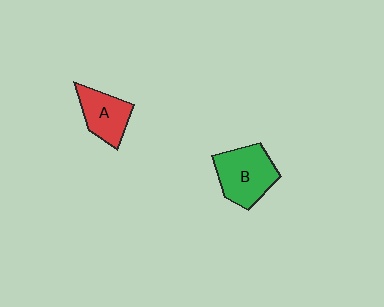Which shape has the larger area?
Shape B (green).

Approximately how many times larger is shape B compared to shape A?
Approximately 1.4 times.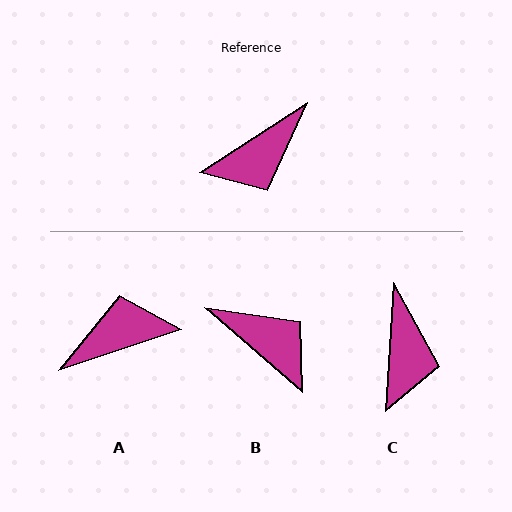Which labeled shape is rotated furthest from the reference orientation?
A, about 166 degrees away.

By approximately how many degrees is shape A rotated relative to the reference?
Approximately 166 degrees counter-clockwise.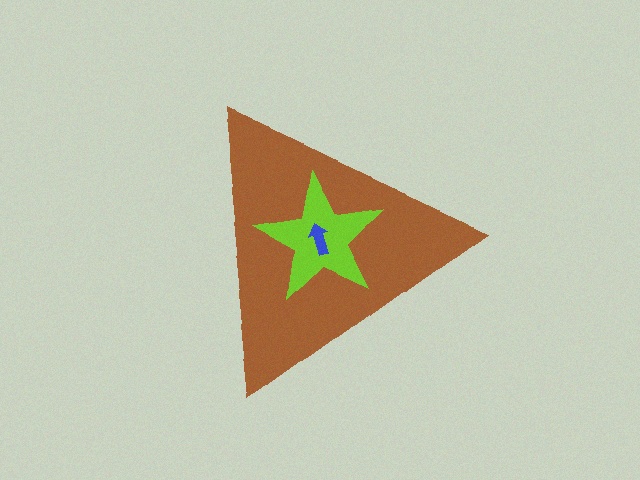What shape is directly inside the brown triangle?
The lime star.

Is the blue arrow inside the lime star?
Yes.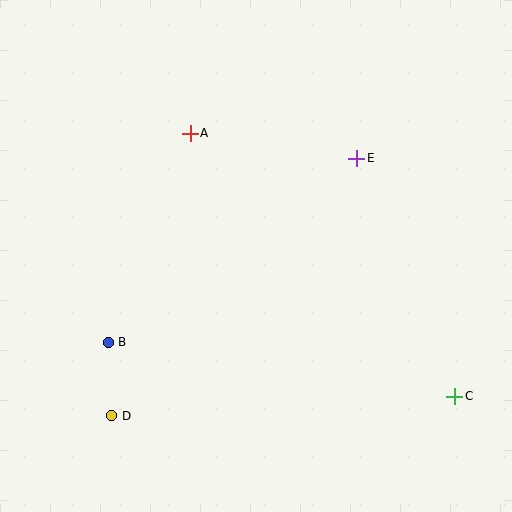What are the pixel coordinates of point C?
Point C is at (455, 396).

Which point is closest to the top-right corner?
Point E is closest to the top-right corner.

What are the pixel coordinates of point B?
Point B is at (108, 343).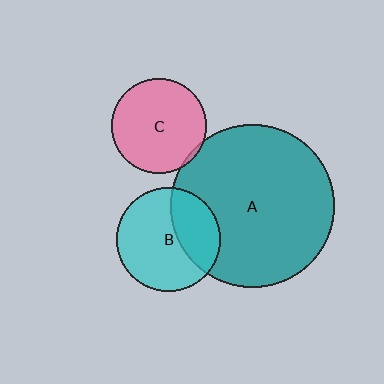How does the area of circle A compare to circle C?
Approximately 2.9 times.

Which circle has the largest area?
Circle A (teal).